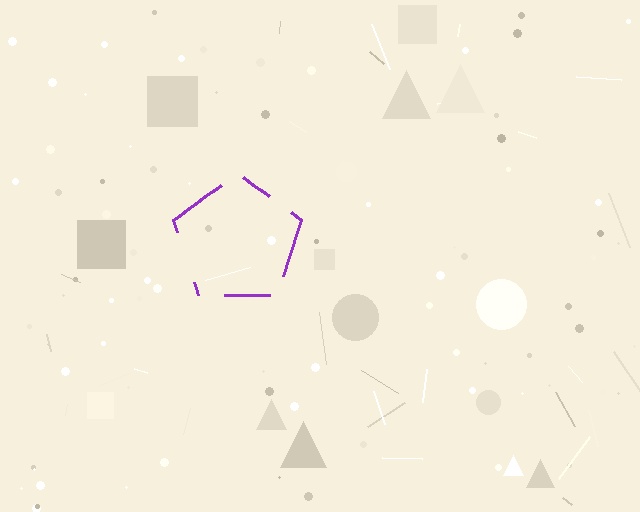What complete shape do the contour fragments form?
The contour fragments form a pentagon.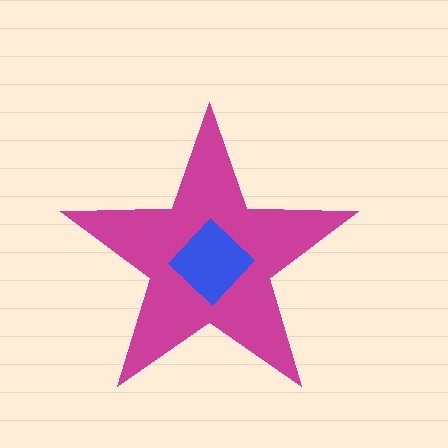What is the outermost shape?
The magenta star.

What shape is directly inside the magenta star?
The blue diamond.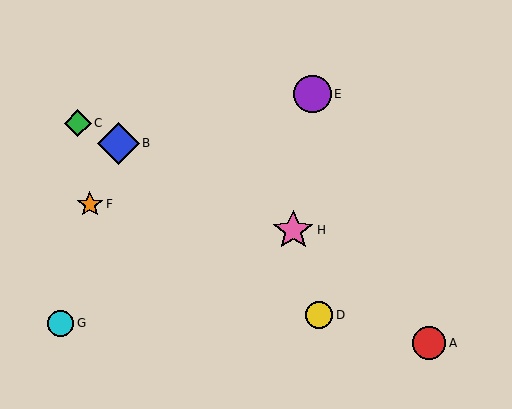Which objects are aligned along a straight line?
Objects B, C, H are aligned along a straight line.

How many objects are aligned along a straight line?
3 objects (B, C, H) are aligned along a straight line.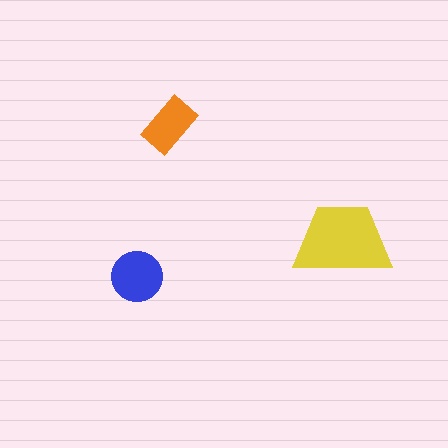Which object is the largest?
The yellow trapezoid.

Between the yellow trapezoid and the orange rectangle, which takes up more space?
The yellow trapezoid.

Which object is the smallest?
The orange rectangle.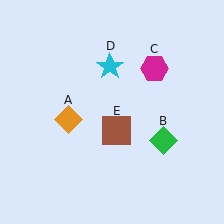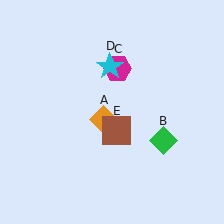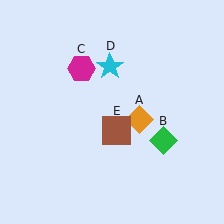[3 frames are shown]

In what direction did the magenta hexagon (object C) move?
The magenta hexagon (object C) moved left.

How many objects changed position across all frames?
2 objects changed position: orange diamond (object A), magenta hexagon (object C).